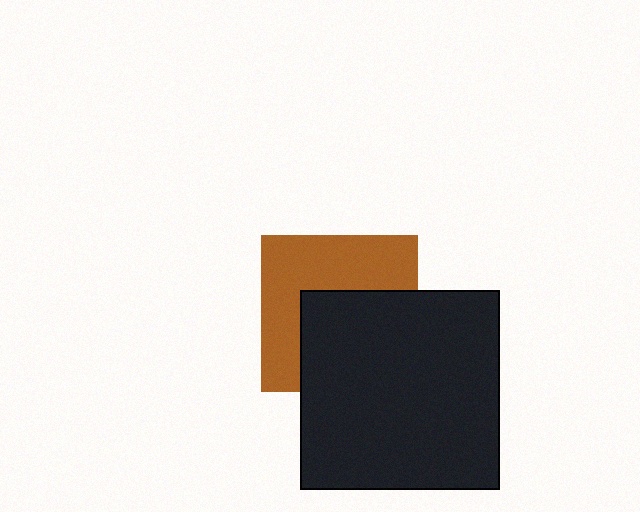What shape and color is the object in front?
The object in front is a black square.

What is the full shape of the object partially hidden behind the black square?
The partially hidden object is a brown square.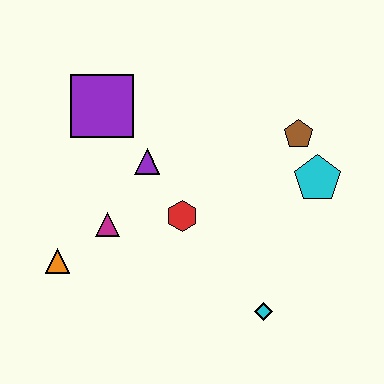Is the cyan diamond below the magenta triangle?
Yes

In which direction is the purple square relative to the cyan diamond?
The purple square is above the cyan diamond.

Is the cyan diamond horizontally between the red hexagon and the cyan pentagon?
Yes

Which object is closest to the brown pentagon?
The cyan pentagon is closest to the brown pentagon.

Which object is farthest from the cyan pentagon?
The orange triangle is farthest from the cyan pentagon.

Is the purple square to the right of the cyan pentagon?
No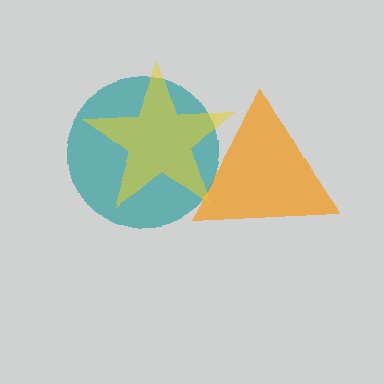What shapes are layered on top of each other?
The layered shapes are: an orange triangle, a teal circle, a yellow star.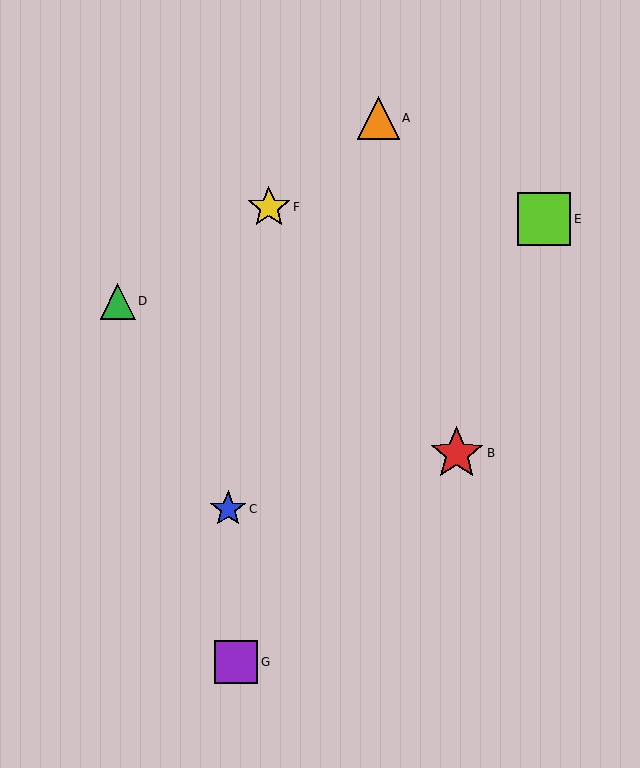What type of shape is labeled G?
Shape G is a purple square.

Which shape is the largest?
The red star (labeled B) is the largest.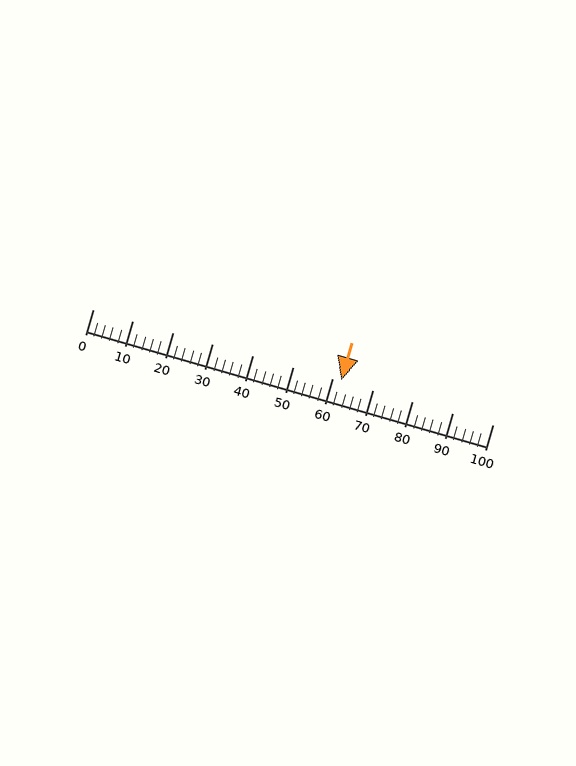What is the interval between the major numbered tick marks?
The major tick marks are spaced 10 units apart.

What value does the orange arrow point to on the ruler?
The orange arrow points to approximately 62.